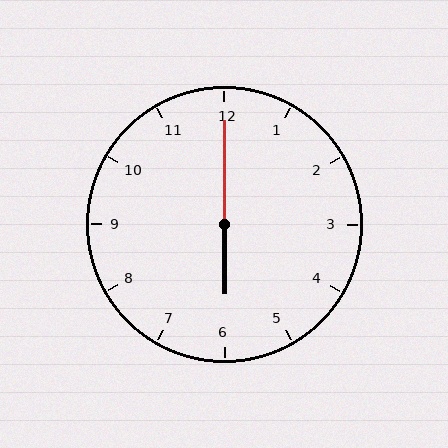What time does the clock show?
6:00.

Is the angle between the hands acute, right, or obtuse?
It is obtuse.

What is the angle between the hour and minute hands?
Approximately 180 degrees.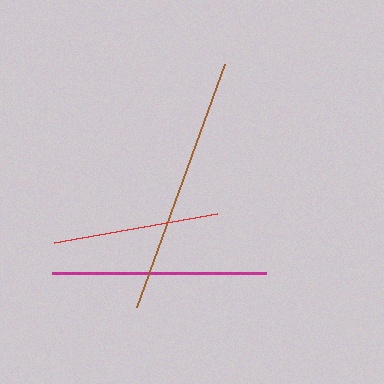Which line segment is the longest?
The brown line is the longest at approximately 258 pixels.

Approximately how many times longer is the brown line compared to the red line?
The brown line is approximately 1.6 times the length of the red line.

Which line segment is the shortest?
The red line is the shortest at approximately 166 pixels.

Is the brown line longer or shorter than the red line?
The brown line is longer than the red line.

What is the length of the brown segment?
The brown segment is approximately 258 pixels long.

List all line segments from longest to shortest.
From longest to shortest: brown, magenta, red.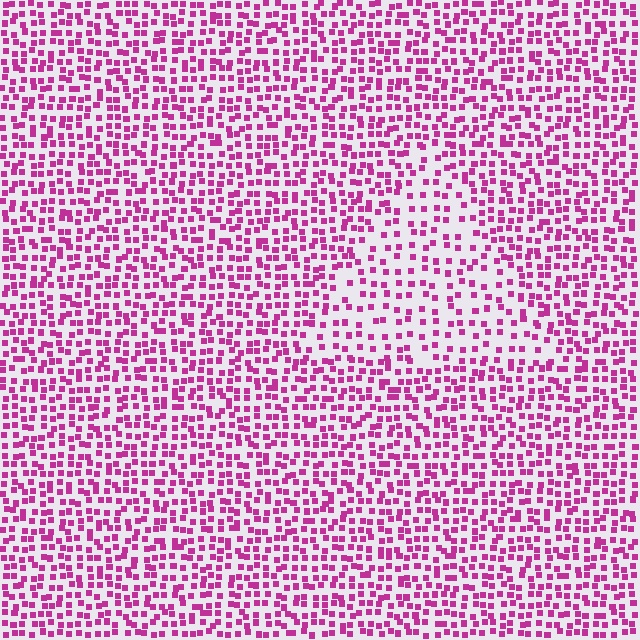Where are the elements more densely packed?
The elements are more densely packed outside the triangle boundary.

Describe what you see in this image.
The image contains small magenta elements arranged at two different densities. A triangle-shaped region is visible where the elements are less densely packed than the surrounding area.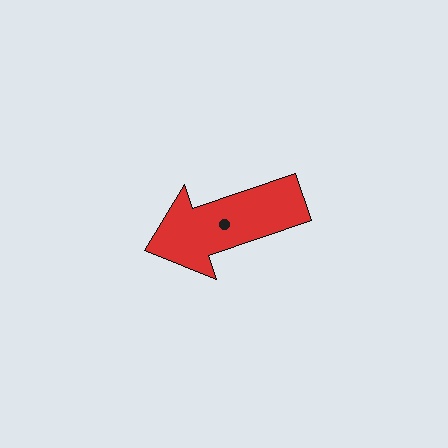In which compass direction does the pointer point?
West.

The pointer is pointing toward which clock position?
Roughly 8 o'clock.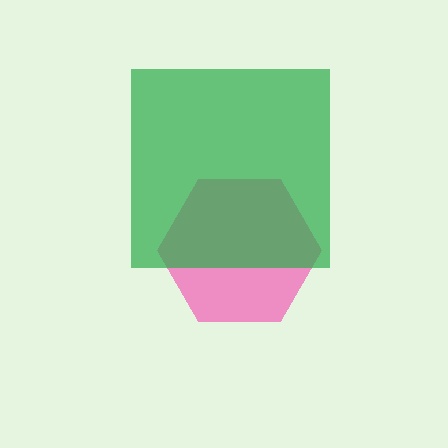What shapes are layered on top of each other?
The layered shapes are: a pink hexagon, a green square.